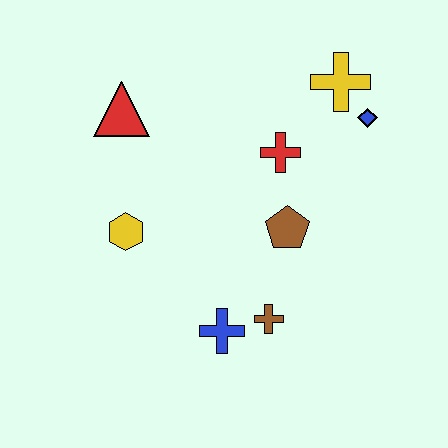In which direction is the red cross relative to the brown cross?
The red cross is above the brown cross.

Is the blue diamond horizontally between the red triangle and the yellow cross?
No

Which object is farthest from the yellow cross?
The blue cross is farthest from the yellow cross.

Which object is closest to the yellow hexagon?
The red triangle is closest to the yellow hexagon.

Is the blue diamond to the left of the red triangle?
No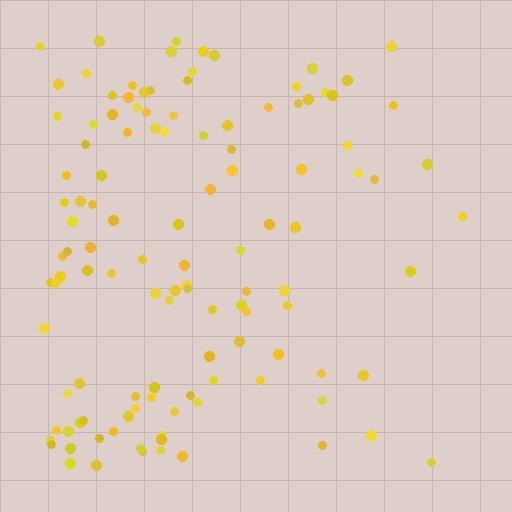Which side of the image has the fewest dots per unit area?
The right.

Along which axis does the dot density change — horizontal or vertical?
Horizontal.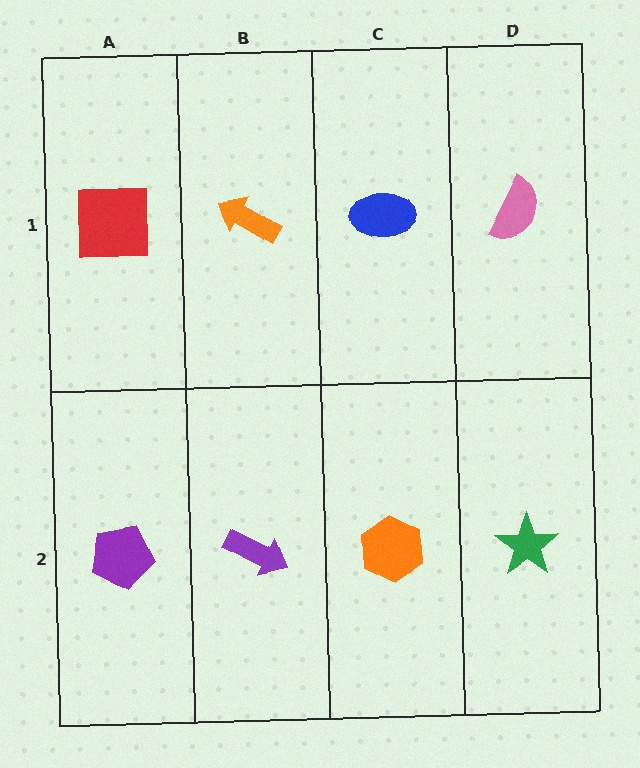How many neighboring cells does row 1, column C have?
3.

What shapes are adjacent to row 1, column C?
An orange hexagon (row 2, column C), an orange arrow (row 1, column B), a pink semicircle (row 1, column D).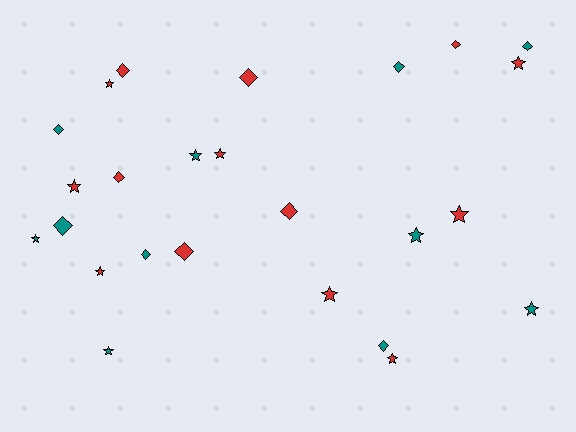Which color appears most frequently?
Red, with 14 objects.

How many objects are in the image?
There are 25 objects.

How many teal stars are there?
There are 5 teal stars.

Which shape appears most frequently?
Star, with 13 objects.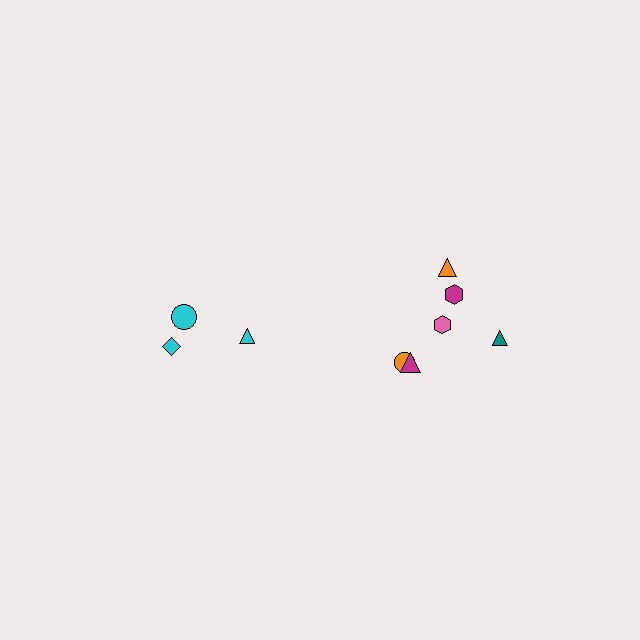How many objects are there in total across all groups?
There are 9 objects.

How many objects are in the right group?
There are 6 objects.